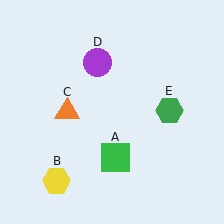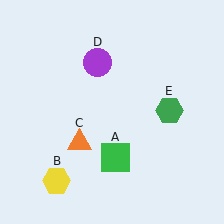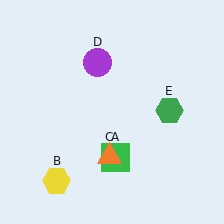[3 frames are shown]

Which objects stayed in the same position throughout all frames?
Green square (object A) and yellow hexagon (object B) and purple circle (object D) and green hexagon (object E) remained stationary.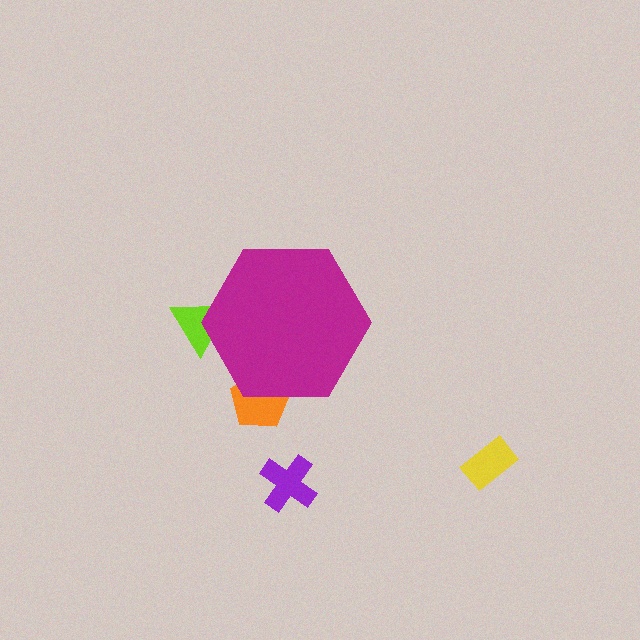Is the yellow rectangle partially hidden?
No, the yellow rectangle is fully visible.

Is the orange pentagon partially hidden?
Yes, the orange pentagon is partially hidden behind the magenta hexagon.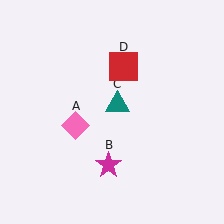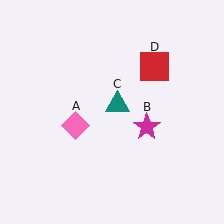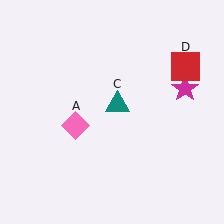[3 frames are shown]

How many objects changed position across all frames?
2 objects changed position: magenta star (object B), red square (object D).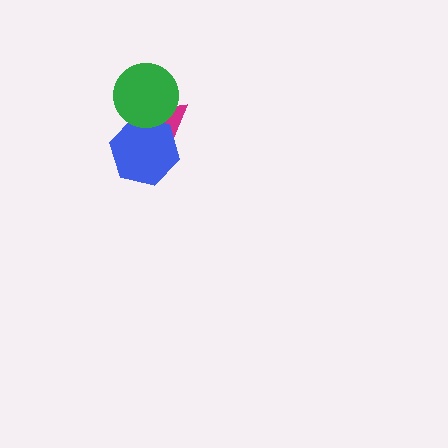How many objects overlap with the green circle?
2 objects overlap with the green circle.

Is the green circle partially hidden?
No, no other shape covers it.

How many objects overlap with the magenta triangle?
2 objects overlap with the magenta triangle.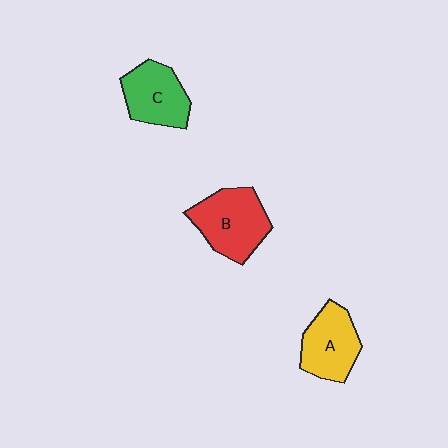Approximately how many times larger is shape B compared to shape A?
Approximately 1.2 times.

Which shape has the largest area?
Shape B (red).